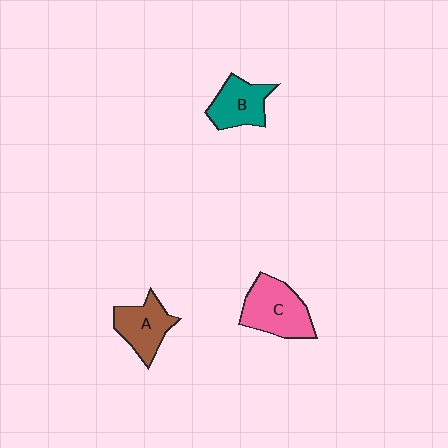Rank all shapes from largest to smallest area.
From largest to smallest: C (pink), A (brown), B (teal).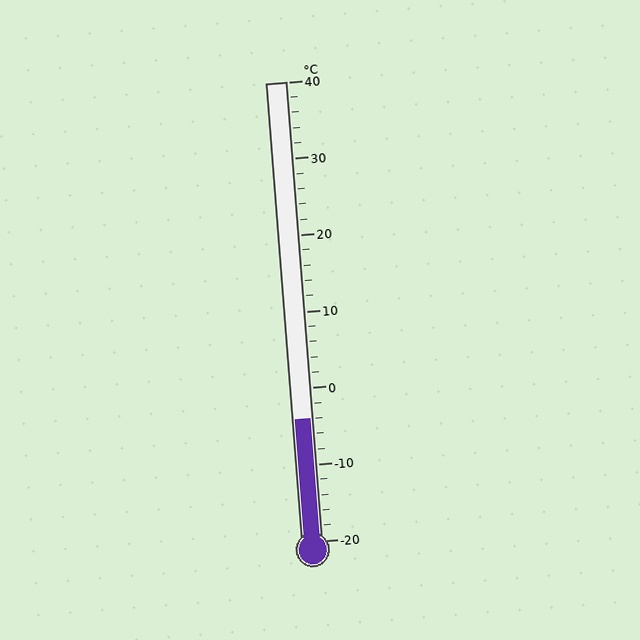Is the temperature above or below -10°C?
The temperature is above -10°C.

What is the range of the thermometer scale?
The thermometer scale ranges from -20°C to 40°C.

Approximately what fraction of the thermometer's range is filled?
The thermometer is filled to approximately 25% of its range.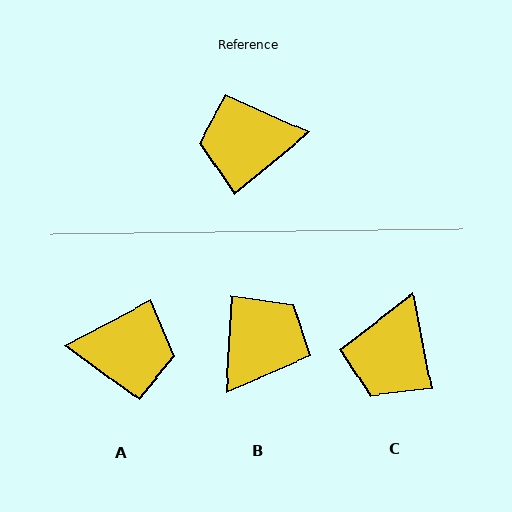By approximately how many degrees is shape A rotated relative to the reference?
Approximately 169 degrees counter-clockwise.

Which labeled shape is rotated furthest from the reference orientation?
A, about 169 degrees away.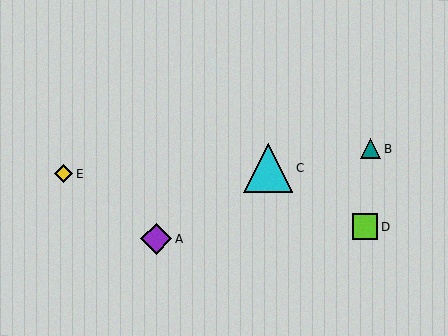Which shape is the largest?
The cyan triangle (labeled C) is the largest.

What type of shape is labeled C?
Shape C is a cyan triangle.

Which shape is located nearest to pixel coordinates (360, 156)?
The teal triangle (labeled B) at (371, 149) is nearest to that location.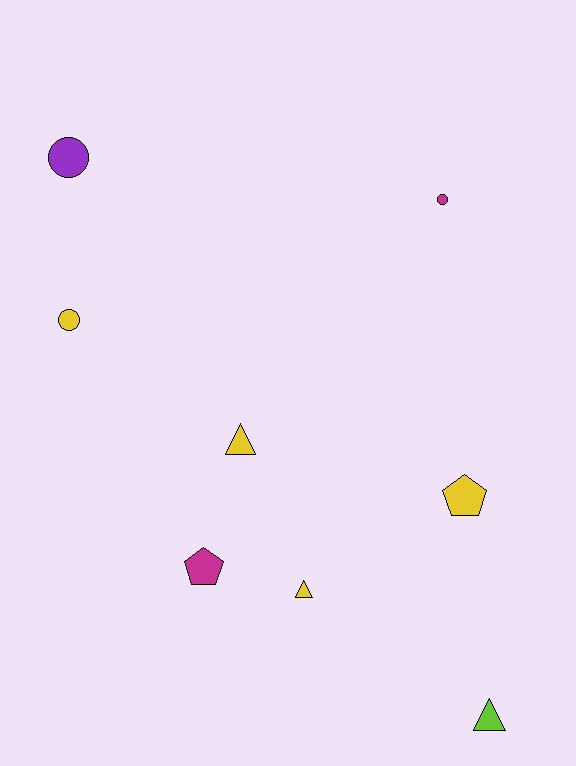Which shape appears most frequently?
Triangle, with 3 objects.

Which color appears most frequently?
Yellow, with 4 objects.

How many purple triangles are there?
There are no purple triangles.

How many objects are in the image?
There are 8 objects.